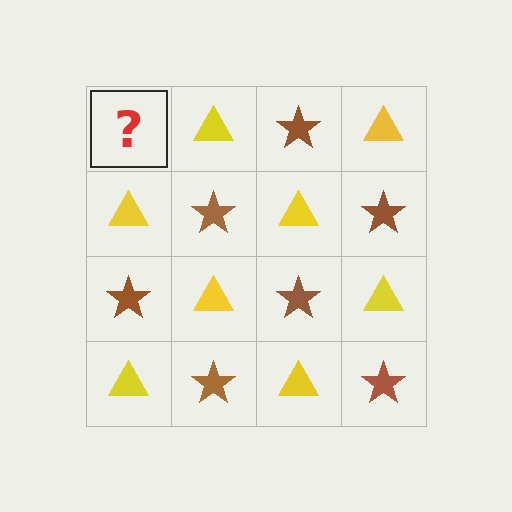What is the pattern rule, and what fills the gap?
The rule is that it alternates brown star and yellow triangle in a checkerboard pattern. The gap should be filled with a brown star.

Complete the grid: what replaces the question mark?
The question mark should be replaced with a brown star.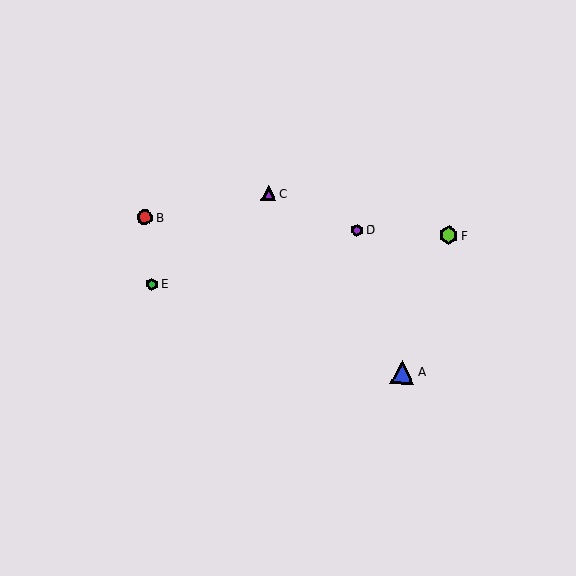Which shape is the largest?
The blue triangle (labeled A) is the largest.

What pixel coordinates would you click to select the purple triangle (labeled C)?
Click at (268, 193) to select the purple triangle C.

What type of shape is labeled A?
Shape A is a blue triangle.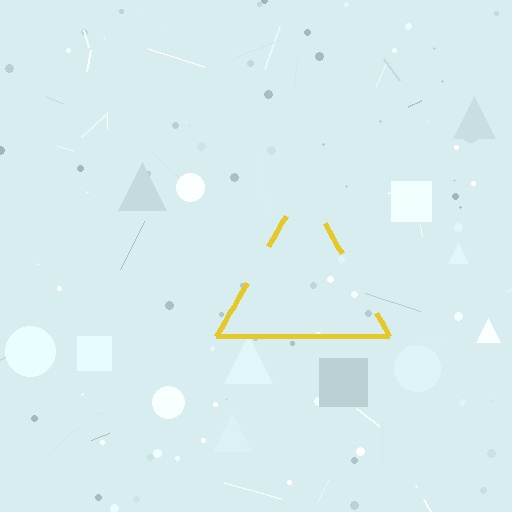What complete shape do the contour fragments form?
The contour fragments form a triangle.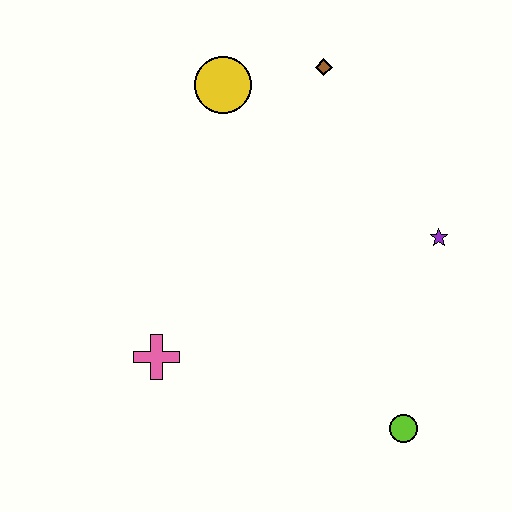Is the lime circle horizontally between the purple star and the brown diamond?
Yes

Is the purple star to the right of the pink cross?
Yes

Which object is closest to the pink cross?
The lime circle is closest to the pink cross.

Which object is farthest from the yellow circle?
The lime circle is farthest from the yellow circle.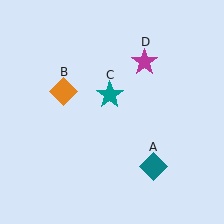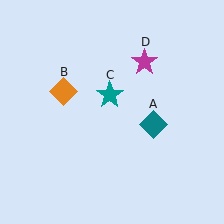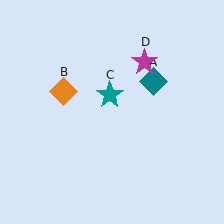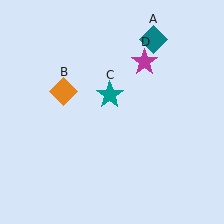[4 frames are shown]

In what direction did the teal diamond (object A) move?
The teal diamond (object A) moved up.